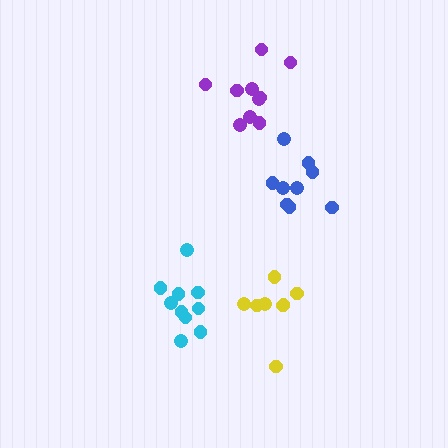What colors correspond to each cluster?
The clusters are colored: blue, cyan, yellow, purple.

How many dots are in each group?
Group 1: 9 dots, Group 2: 10 dots, Group 3: 8 dots, Group 4: 10 dots (37 total).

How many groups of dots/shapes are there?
There are 4 groups.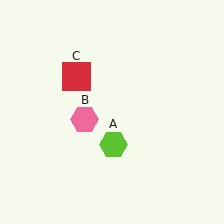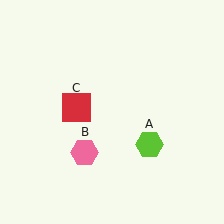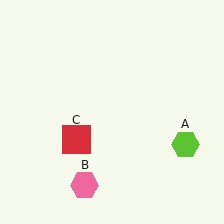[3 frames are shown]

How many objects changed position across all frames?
3 objects changed position: lime hexagon (object A), pink hexagon (object B), red square (object C).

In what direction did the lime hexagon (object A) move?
The lime hexagon (object A) moved right.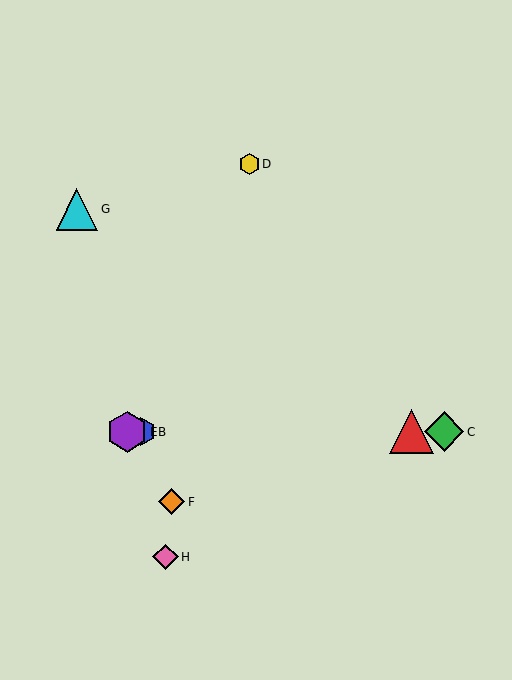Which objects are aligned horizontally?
Objects A, B, C, E are aligned horizontally.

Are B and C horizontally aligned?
Yes, both are at y≈432.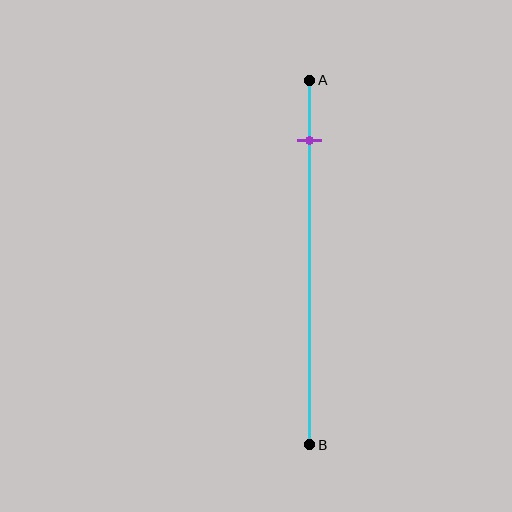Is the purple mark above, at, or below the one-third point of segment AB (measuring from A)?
The purple mark is above the one-third point of segment AB.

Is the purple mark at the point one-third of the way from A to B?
No, the mark is at about 15% from A, not at the 33% one-third point.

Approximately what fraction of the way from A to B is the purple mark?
The purple mark is approximately 15% of the way from A to B.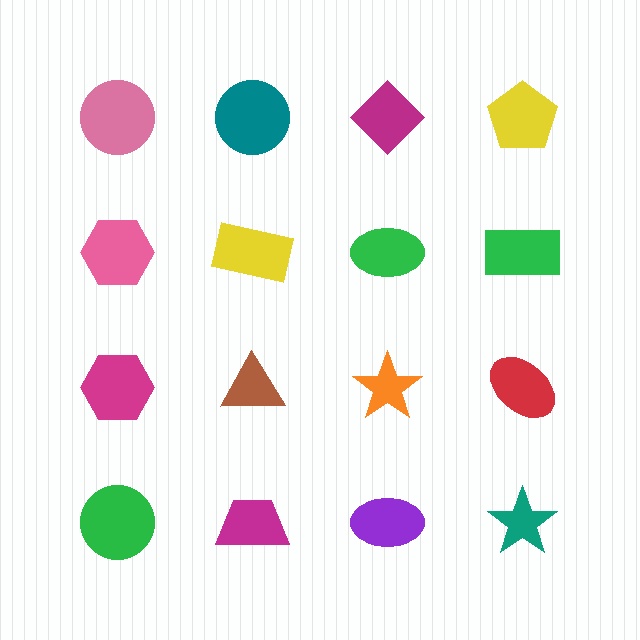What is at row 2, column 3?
A green ellipse.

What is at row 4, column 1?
A green circle.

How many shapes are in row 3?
4 shapes.